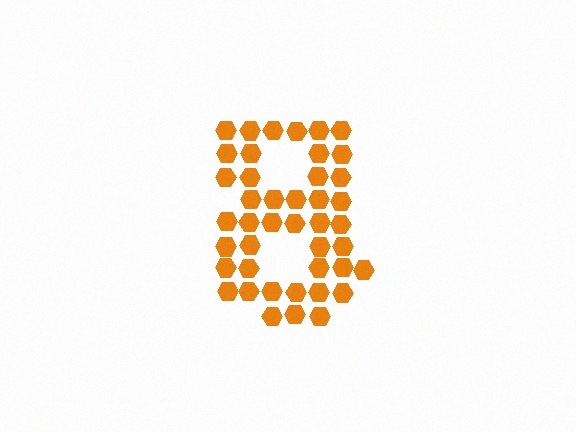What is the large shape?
The large shape is the digit 8.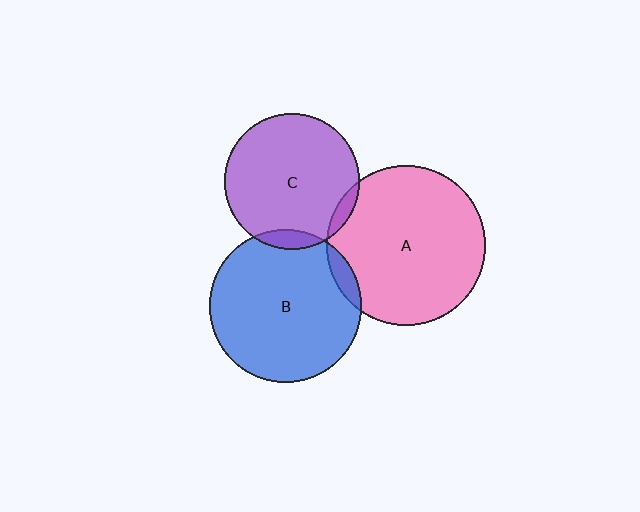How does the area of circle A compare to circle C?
Approximately 1.4 times.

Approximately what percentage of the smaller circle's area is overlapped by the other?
Approximately 5%.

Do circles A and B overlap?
Yes.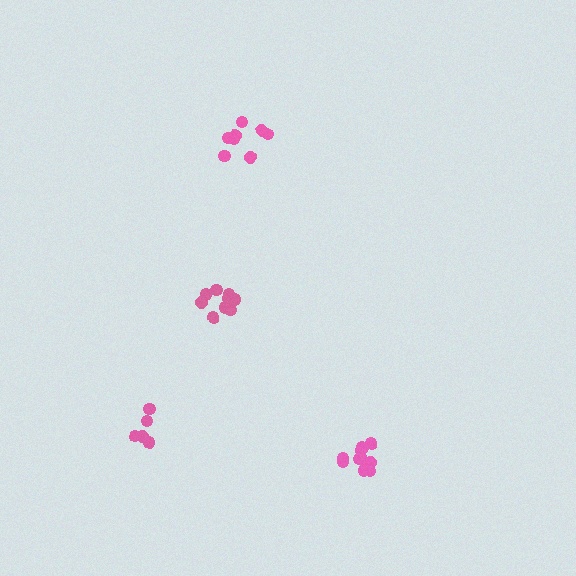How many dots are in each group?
Group 1: 11 dots, Group 2: 9 dots, Group 3: 8 dots, Group 4: 5 dots (33 total).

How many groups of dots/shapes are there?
There are 4 groups.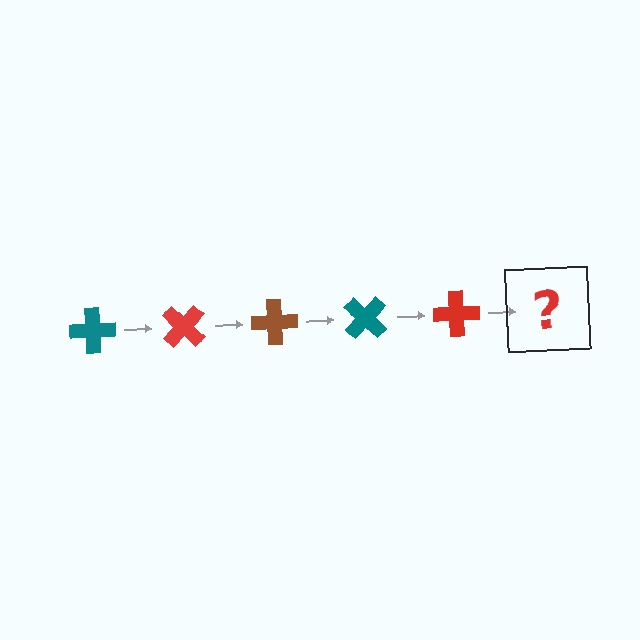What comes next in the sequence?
The next element should be a brown cross, rotated 225 degrees from the start.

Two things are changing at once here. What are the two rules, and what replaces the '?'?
The two rules are that it rotates 45 degrees each step and the color cycles through teal, red, and brown. The '?' should be a brown cross, rotated 225 degrees from the start.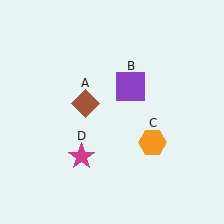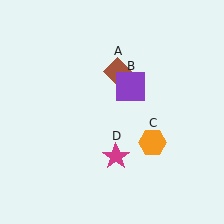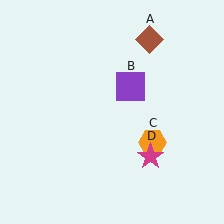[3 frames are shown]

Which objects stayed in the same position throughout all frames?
Purple square (object B) and orange hexagon (object C) remained stationary.